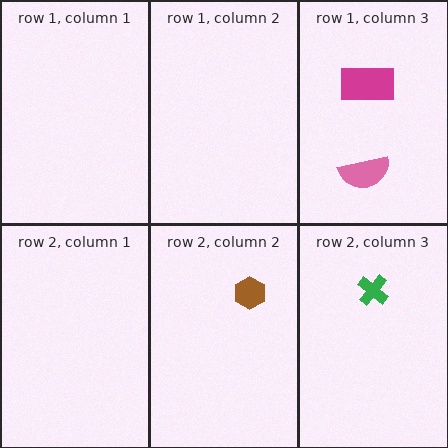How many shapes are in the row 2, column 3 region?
1.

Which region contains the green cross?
The row 2, column 3 region.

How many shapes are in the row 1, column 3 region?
2.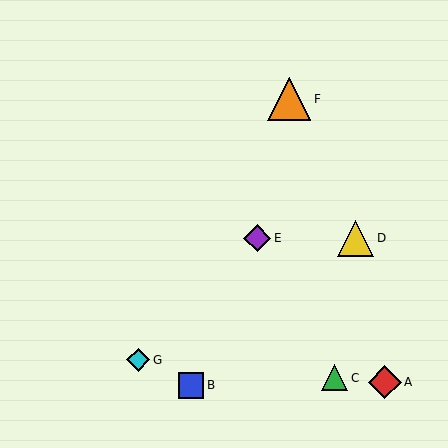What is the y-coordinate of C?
Object C is at y≈378.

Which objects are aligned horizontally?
Objects D, E are aligned horizontally.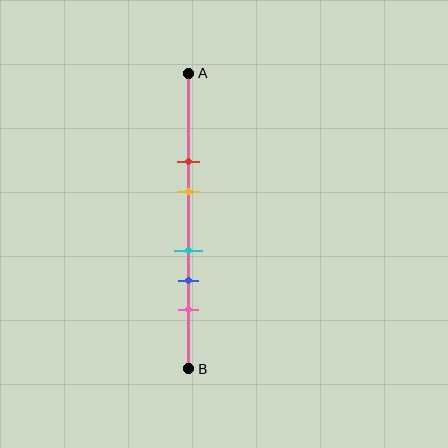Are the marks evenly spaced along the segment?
No, the marks are not evenly spaced.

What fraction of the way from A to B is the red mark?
The red mark is approximately 30% (0.3) of the way from A to B.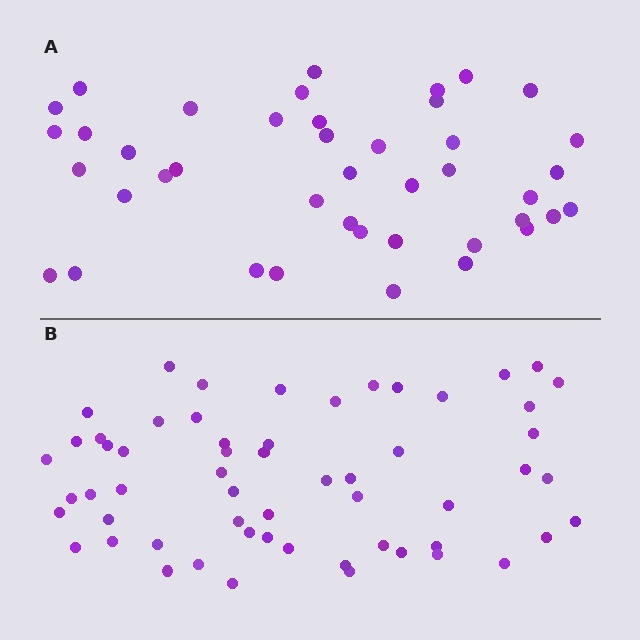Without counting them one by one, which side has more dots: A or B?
Region B (the bottom region) has more dots.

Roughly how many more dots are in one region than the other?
Region B has approximately 15 more dots than region A.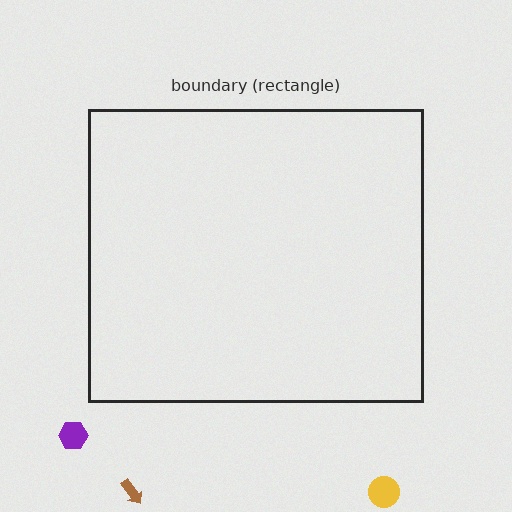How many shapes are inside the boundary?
0 inside, 3 outside.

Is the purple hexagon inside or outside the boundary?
Outside.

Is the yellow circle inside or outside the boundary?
Outside.